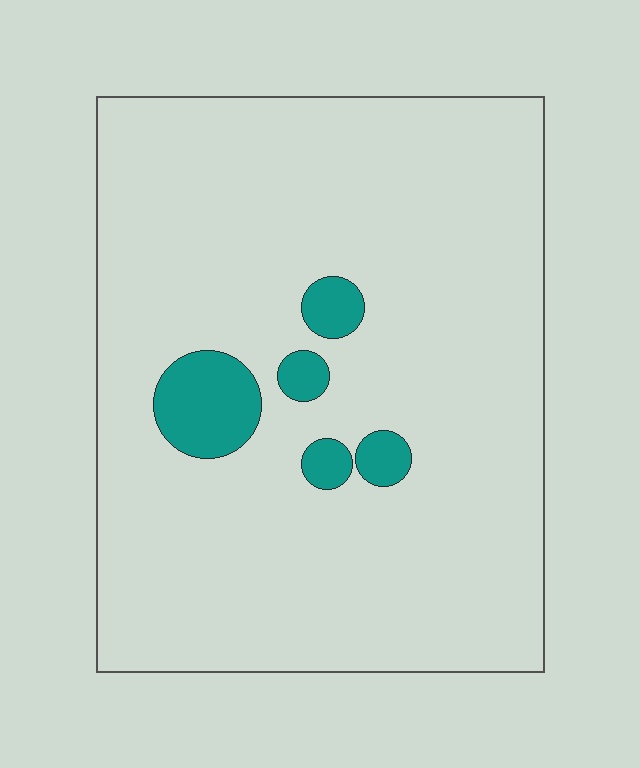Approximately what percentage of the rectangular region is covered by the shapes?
Approximately 5%.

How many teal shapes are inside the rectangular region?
5.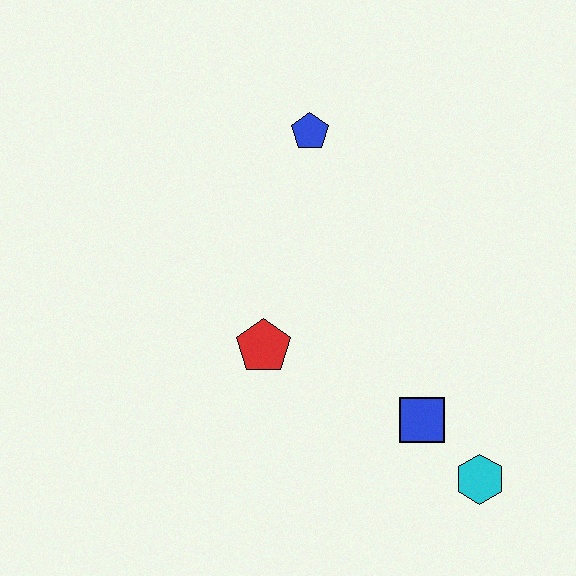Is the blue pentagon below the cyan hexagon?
No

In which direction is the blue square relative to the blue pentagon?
The blue square is below the blue pentagon.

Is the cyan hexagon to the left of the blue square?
No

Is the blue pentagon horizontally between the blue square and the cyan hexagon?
No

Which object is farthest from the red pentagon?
The cyan hexagon is farthest from the red pentagon.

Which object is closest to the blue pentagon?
The red pentagon is closest to the blue pentagon.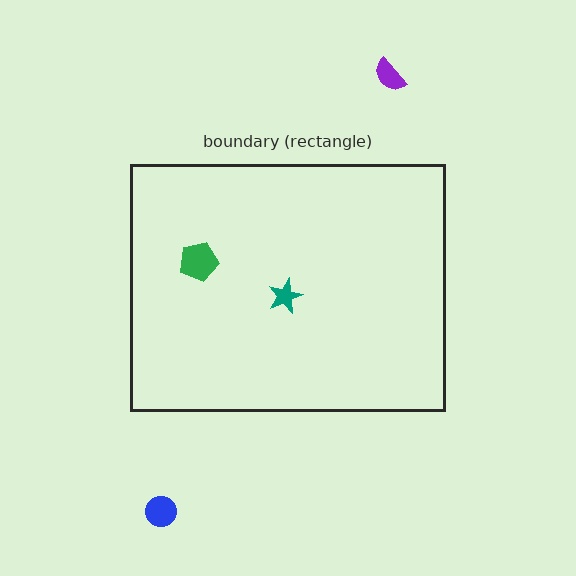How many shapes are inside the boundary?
2 inside, 2 outside.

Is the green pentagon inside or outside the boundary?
Inside.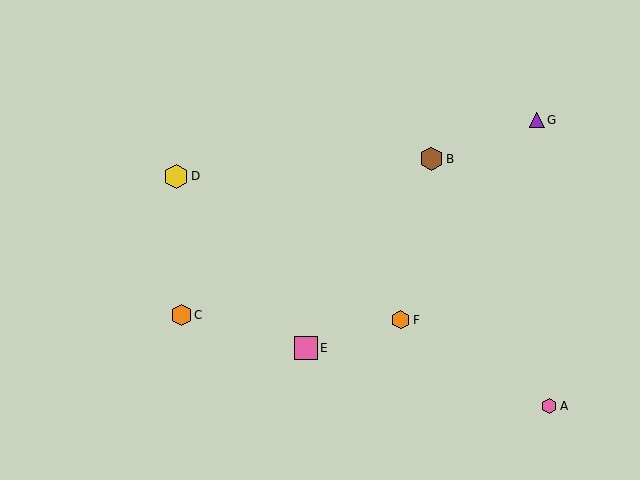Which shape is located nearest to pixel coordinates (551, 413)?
The pink hexagon (labeled A) at (549, 406) is nearest to that location.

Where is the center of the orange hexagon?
The center of the orange hexagon is at (401, 320).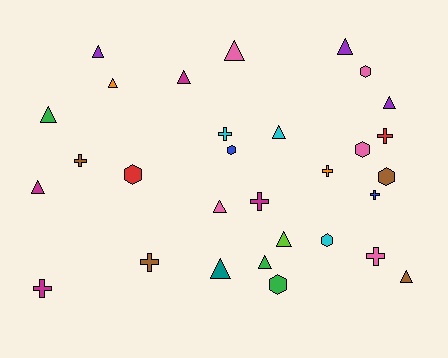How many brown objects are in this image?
There are 4 brown objects.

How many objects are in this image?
There are 30 objects.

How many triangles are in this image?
There are 14 triangles.